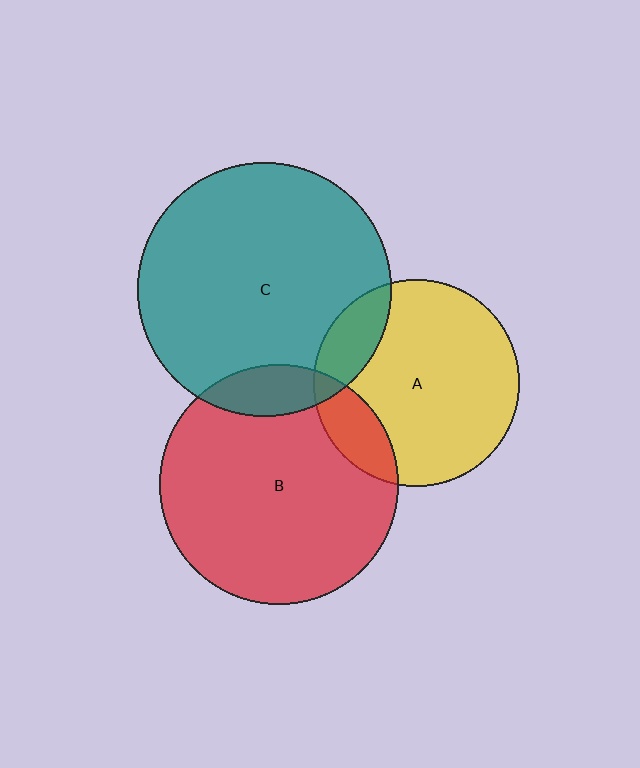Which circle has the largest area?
Circle C (teal).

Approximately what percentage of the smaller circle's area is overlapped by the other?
Approximately 10%.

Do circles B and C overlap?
Yes.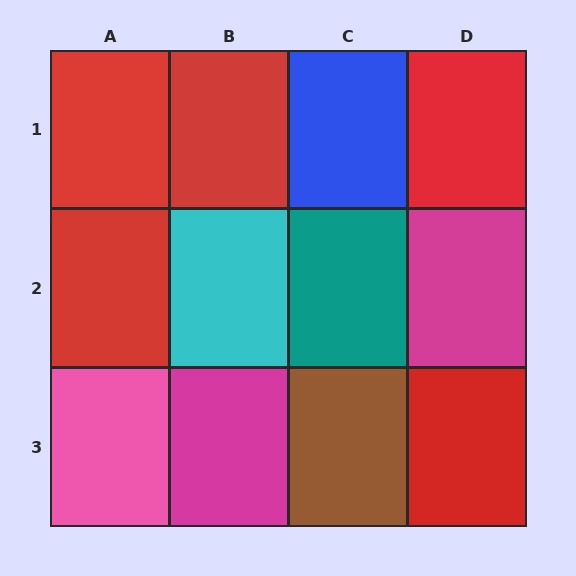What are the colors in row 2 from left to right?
Red, cyan, teal, magenta.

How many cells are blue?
1 cell is blue.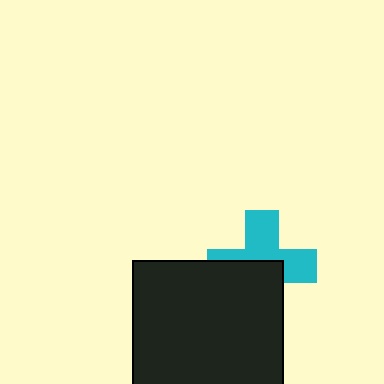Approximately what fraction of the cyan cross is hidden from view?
Roughly 49% of the cyan cross is hidden behind the black square.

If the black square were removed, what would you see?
You would see the complete cyan cross.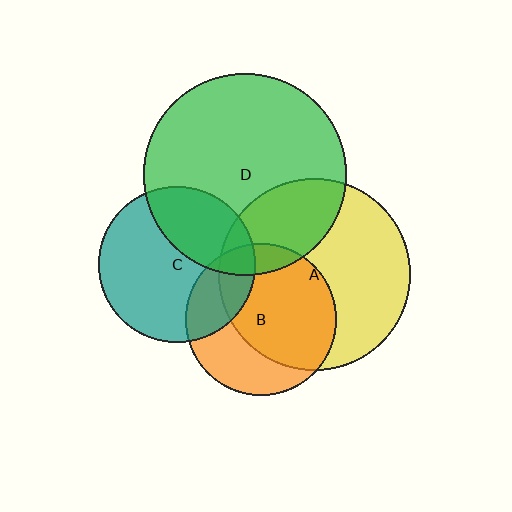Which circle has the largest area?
Circle D (green).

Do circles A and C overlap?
Yes.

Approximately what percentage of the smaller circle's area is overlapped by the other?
Approximately 15%.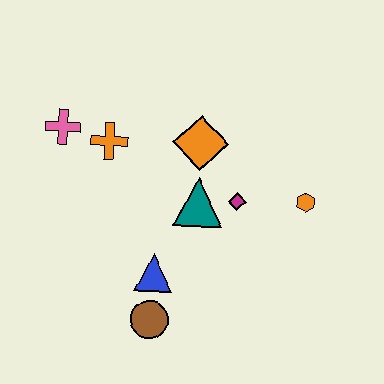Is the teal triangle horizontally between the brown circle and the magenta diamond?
Yes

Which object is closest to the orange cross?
The pink cross is closest to the orange cross.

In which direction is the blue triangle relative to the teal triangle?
The blue triangle is below the teal triangle.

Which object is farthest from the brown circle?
The pink cross is farthest from the brown circle.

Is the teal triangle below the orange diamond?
Yes